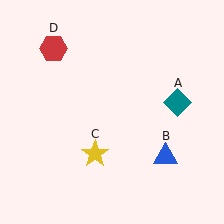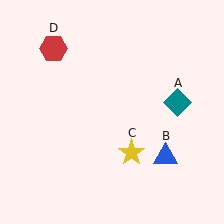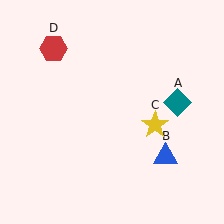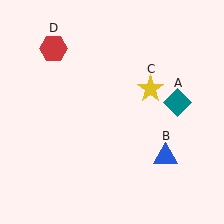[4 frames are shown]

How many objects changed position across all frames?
1 object changed position: yellow star (object C).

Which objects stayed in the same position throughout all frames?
Teal diamond (object A) and blue triangle (object B) and red hexagon (object D) remained stationary.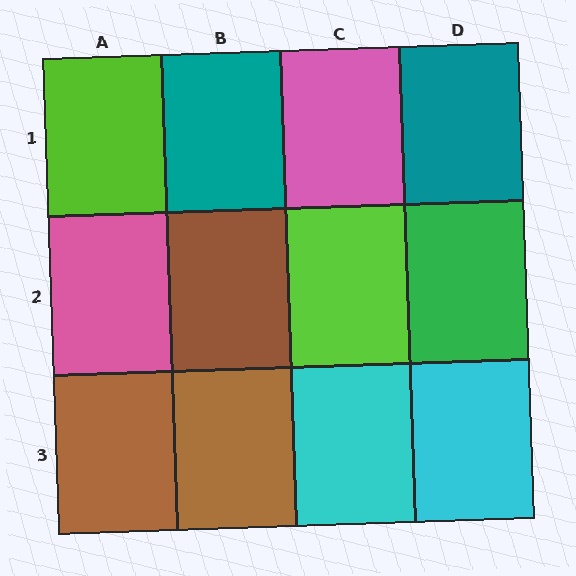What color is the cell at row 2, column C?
Lime.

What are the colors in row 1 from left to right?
Lime, teal, pink, teal.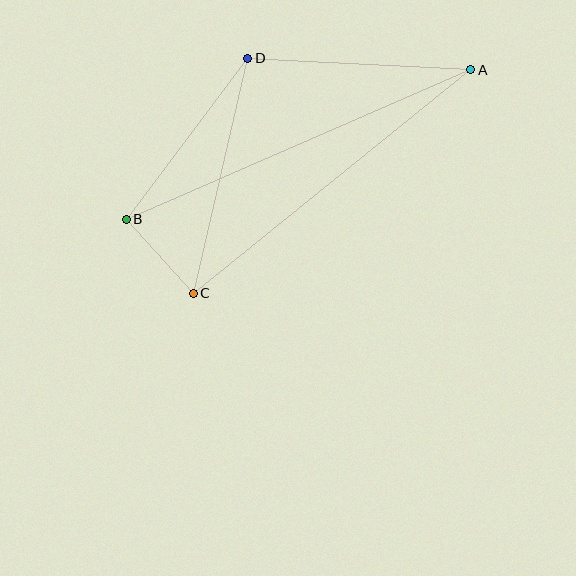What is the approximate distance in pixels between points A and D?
The distance between A and D is approximately 223 pixels.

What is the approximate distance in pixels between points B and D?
The distance between B and D is approximately 202 pixels.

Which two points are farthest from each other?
Points A and B are farthest from each other.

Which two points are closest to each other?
Points B and C are closest to each other.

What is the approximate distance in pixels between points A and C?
The distance between A and C is approximately 356 pixels.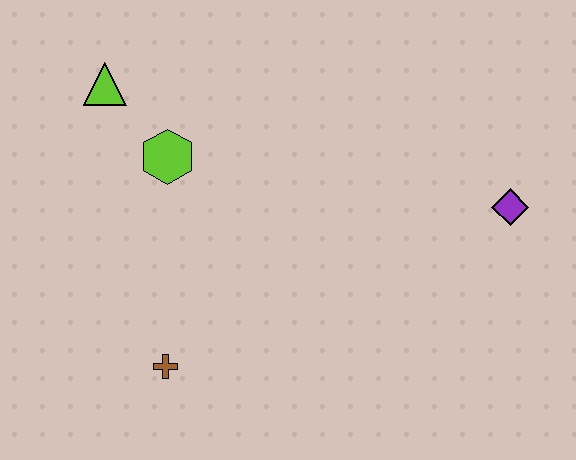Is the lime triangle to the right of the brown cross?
No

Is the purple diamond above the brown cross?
Yes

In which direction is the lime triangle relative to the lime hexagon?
The lime triangle is above the lime hexagon.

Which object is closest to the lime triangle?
The lime hexagon is closest to the lime triangle.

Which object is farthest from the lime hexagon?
The purple diamond is farthest from the lime hexagon.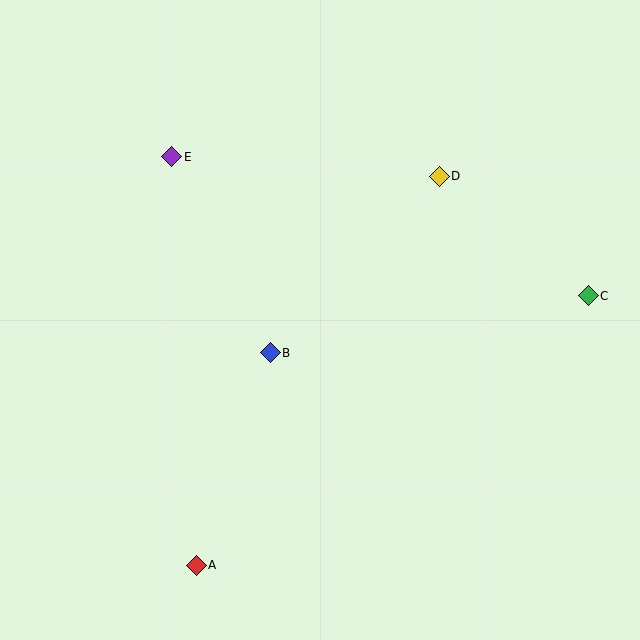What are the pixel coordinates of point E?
Point E is at (172, 157).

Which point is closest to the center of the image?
Point B at (270, 353) is closest to the center.